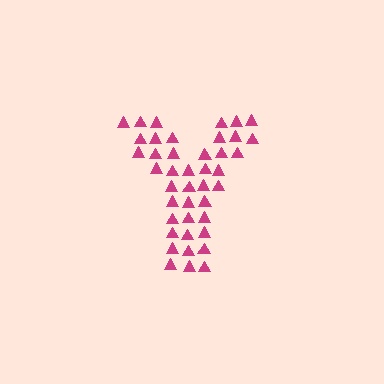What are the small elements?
The small elements are triangles.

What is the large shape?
The large shape is the letter Y.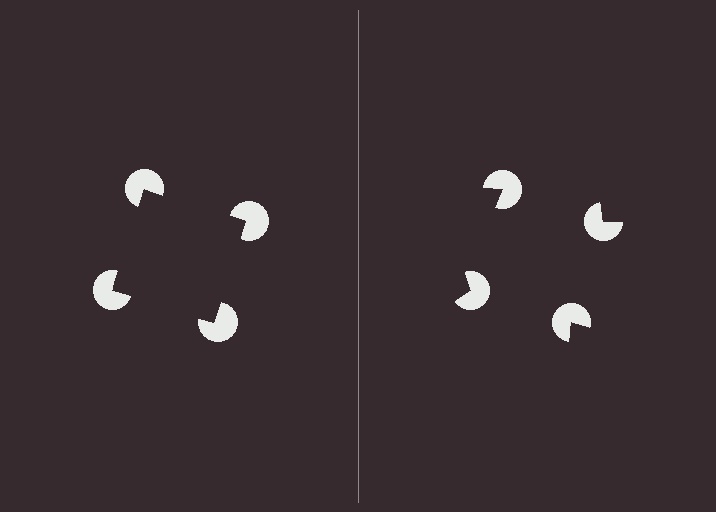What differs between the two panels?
The pac-man discs are positioned identically on both sides; only the wedge orientations differ. On the left they align to a square; on the right they are misaligned.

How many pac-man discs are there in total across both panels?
8 — 4 on each side.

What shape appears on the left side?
An illusory square.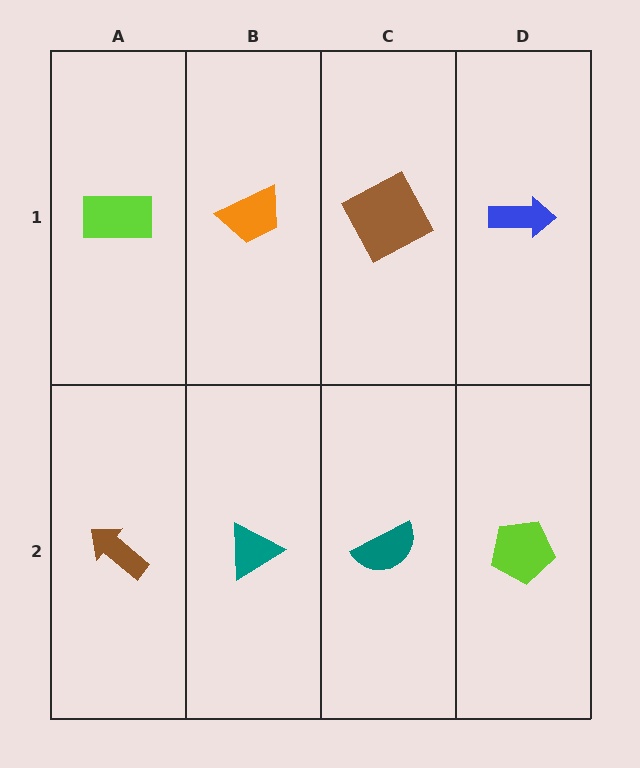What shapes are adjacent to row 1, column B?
A teal triangle (row 2, column B), a lime rectangle (row 1, column A), a brown square (row 1, column C).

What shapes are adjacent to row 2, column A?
A lime rectangle (row 1, column A), a teal triangle (row 2, column B).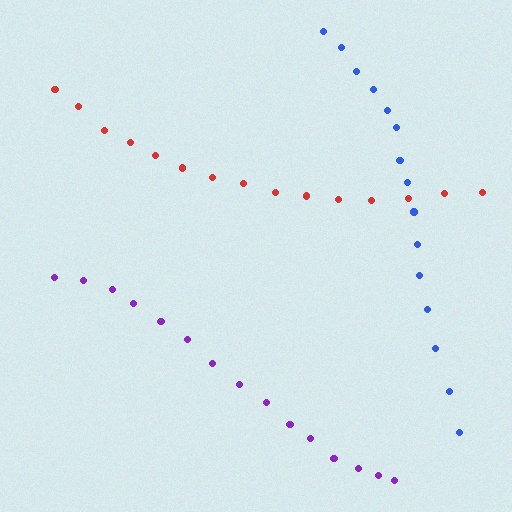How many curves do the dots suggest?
There are 3 distinct paths.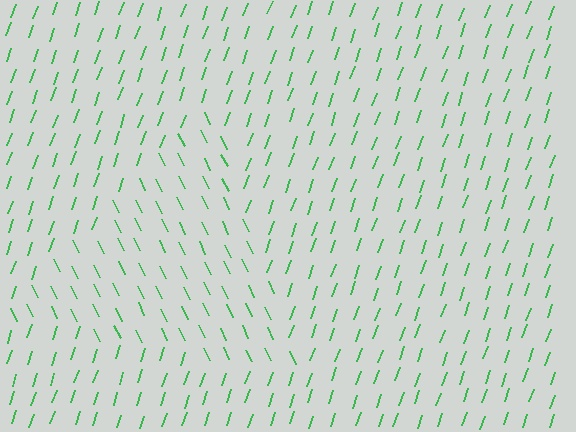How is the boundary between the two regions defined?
The boundary is defined purely by a change in line orientation (approximately 45 degrees difference). All lines are the same color and thickness.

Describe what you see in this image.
The image is filled with small green line segments. A triangle region in the image has lines oriented differently from the surrounding lines, creating a visible texture boundary.